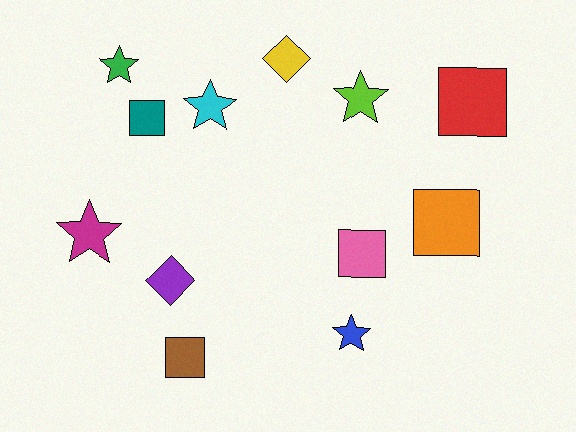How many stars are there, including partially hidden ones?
There are 5 stars.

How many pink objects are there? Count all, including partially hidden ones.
There is 1 pink object.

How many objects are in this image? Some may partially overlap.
There are 12 objects.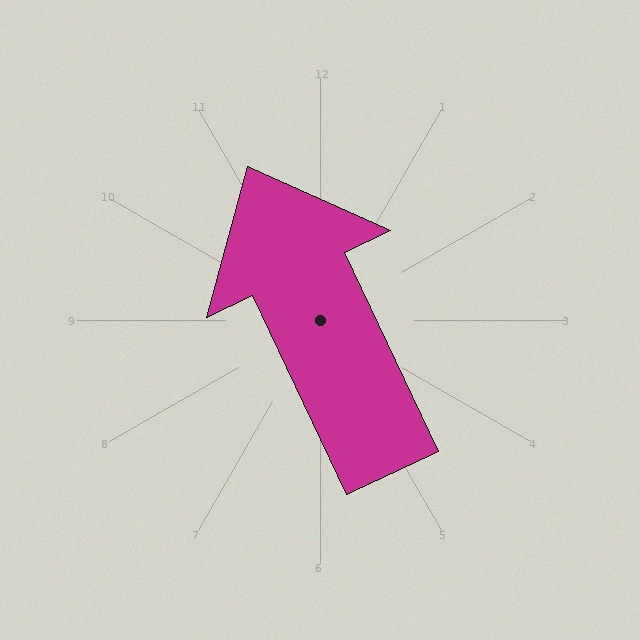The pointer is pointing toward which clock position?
Roughly 11 o'clock.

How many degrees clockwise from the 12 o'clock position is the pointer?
Approximately 335 degrees.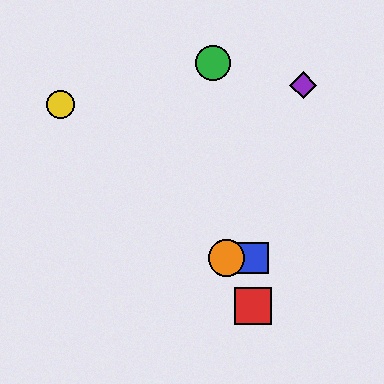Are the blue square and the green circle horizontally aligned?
No, the blue square is at y≈258 and the green circle is at y≈63.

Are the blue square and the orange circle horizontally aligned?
Yes, both are at y≈258.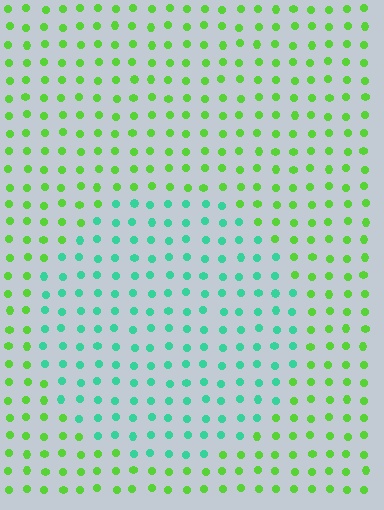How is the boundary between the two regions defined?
The boundary is defined purely by a slight shift in hue (about 51 degrees). Spacing, size, and orientation are identical on both sides.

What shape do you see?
I see a circle.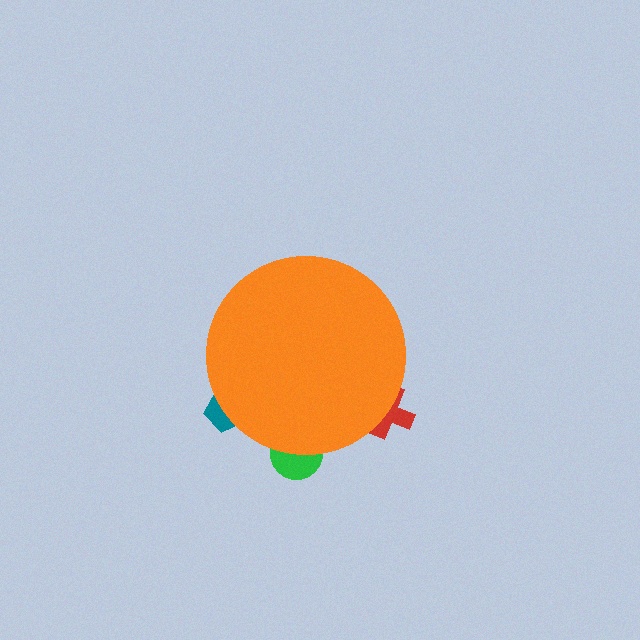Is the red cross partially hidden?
Yes, the red cross is partially hidden behind the orange circle.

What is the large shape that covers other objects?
An orange circle.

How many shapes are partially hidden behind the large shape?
3 shapes are partially hidden.